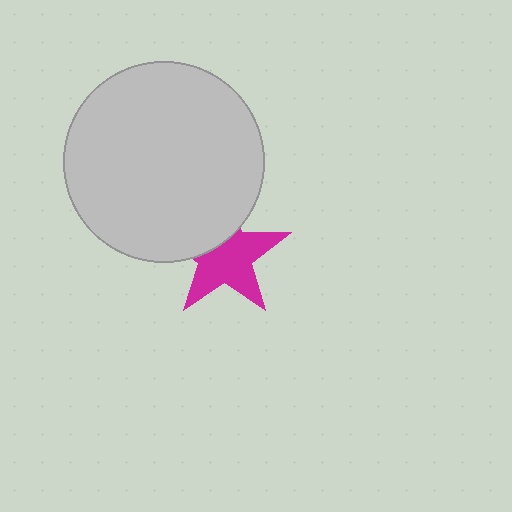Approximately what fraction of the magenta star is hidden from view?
Roughly 34% of the magenta star is hidden behind the light gray circle.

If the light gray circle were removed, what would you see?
You would see the complete magenta star.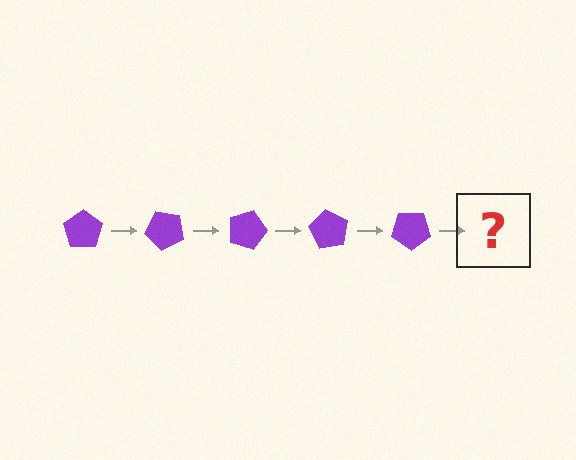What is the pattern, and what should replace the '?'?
The pattern is that the pentagon rotates 45 degrees each step. The '?' should be a purple pentagon rotated 225 degrees.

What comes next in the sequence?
The next element should be a purple pentagon rotated 225 degrees.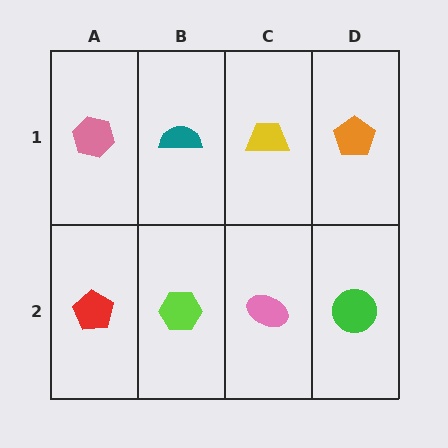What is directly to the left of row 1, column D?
A yellow trapezoid.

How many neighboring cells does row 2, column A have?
2.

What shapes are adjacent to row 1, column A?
A red pentagon (row 2, column A), a teal semicircle (row 1, column B).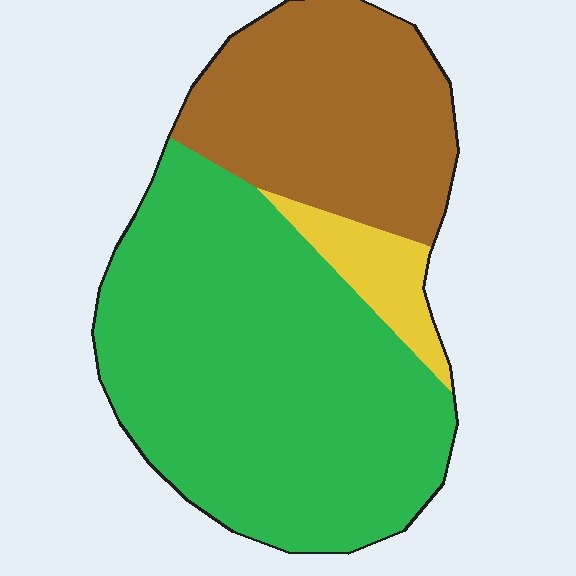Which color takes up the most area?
Green, at roughly 60%.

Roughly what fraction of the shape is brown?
Brown takes up about one third (1/3) of the shape.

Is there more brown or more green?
Green.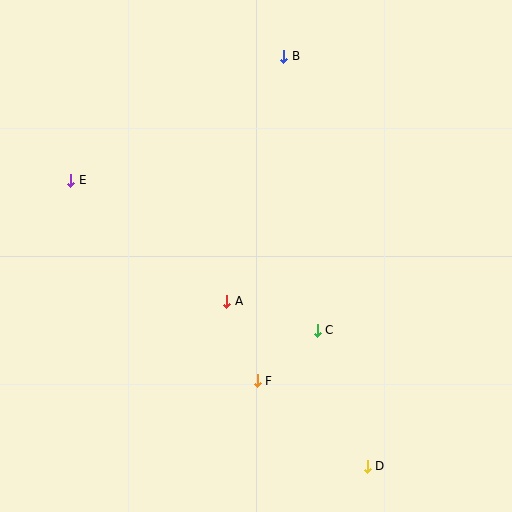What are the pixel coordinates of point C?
Point C is at (317, 330).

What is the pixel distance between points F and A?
The distance between F and A is 85 pixels.